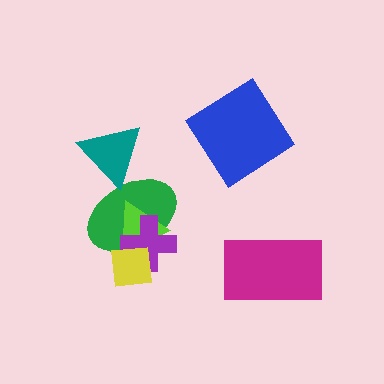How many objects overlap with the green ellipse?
4 objects overlap with the green ellipse.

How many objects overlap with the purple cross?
3 objects overlap with the purple cross.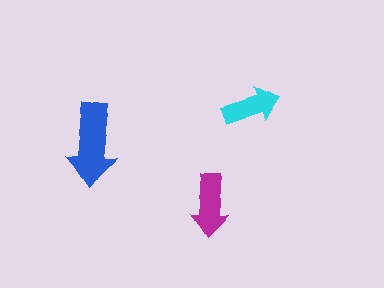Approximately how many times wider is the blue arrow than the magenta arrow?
About 1.5 times wider.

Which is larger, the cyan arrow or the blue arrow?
The blue one.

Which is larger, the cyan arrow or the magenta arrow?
The magenta one.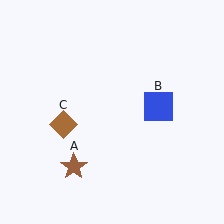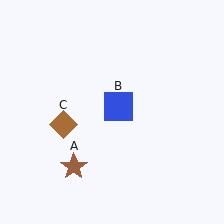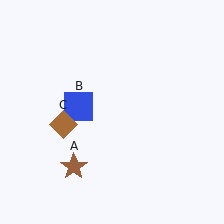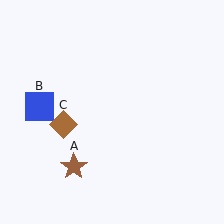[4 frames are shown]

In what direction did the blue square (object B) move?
The blue square (object B) moved left.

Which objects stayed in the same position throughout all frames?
Brown star (object A) and brown diamond (object C) remained stationary.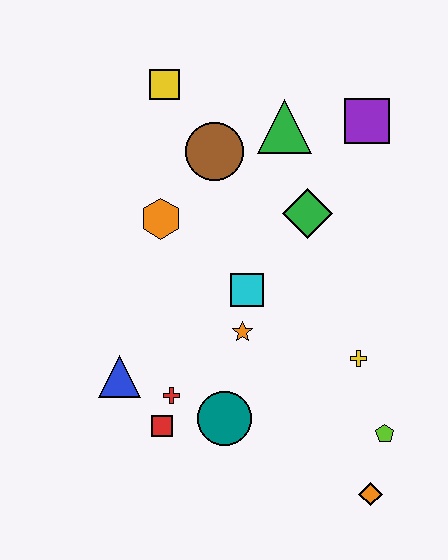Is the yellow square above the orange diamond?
Yes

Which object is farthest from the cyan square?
The orange diamond is farthest from the cyan square.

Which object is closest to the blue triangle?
The red cross is closest to the blue triangle.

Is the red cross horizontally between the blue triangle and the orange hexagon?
No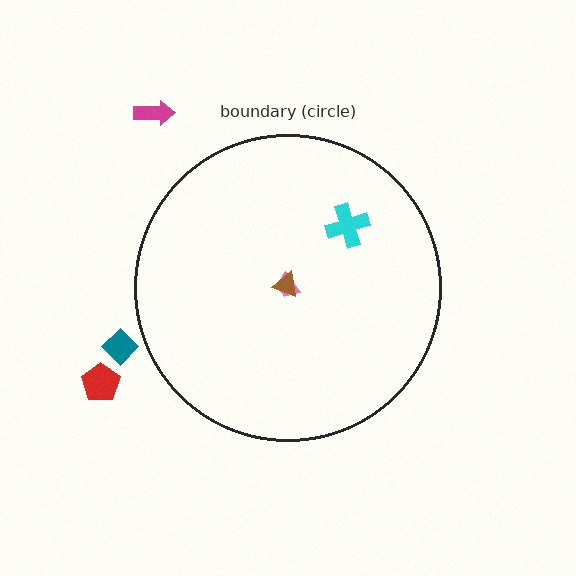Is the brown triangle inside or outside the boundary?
Inside.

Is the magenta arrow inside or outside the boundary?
Outside.